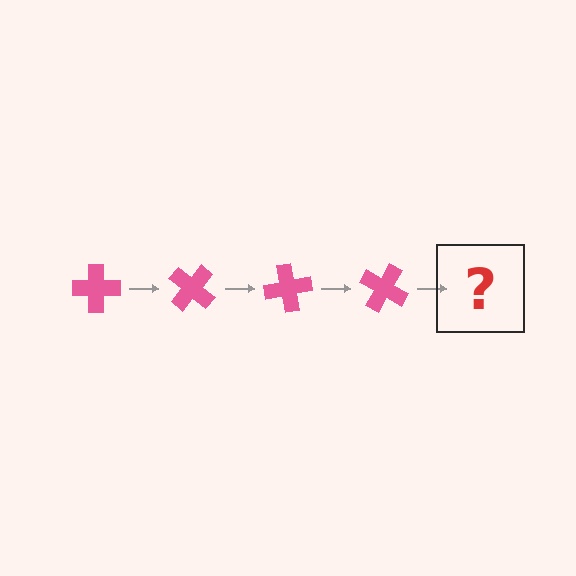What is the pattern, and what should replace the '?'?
The pattern is that the cross rotates 40 degrees each step. The '?' should be a pink cross rotated 160 degrees.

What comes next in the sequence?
The next element should be a pink cross rotated 160 degrees.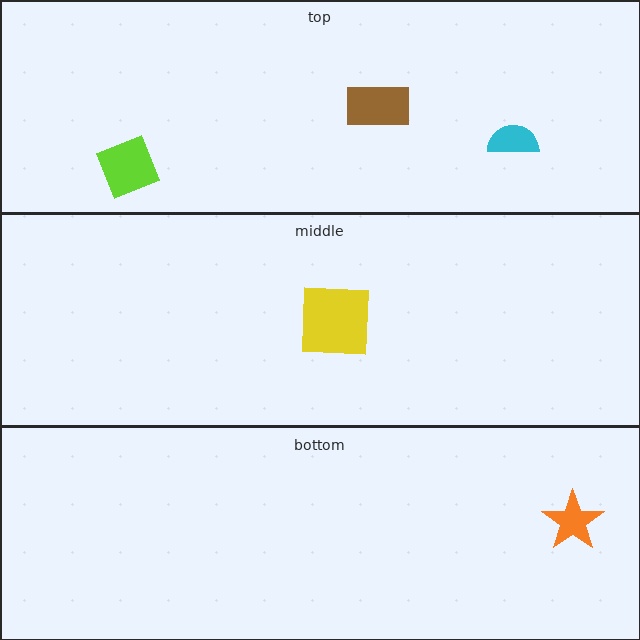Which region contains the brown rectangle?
The top region.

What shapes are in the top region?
The cyan semicircle, the lime diamond, the brown rectangle.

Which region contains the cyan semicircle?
The top region.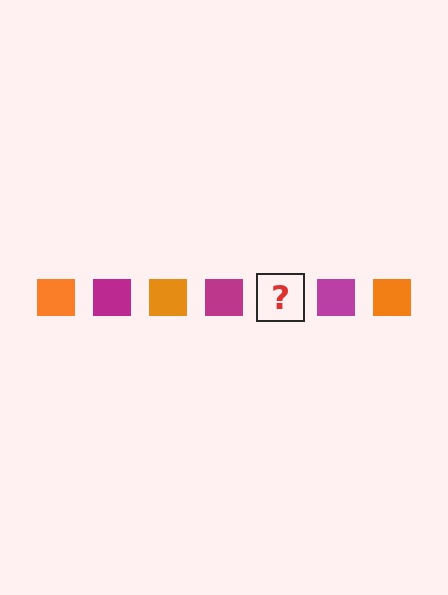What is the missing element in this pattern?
The missing element is an orange square.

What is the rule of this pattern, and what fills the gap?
The rule is that the pattern cycles through orange, magenta squares. The gap should be filled with an orange square.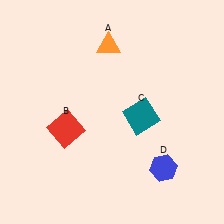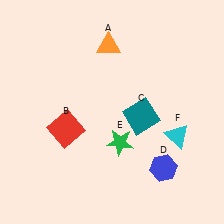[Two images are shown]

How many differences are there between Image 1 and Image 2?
There are 2 differences between the two images.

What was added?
A green star (E), a cyan triangle (F) were added in Image 2.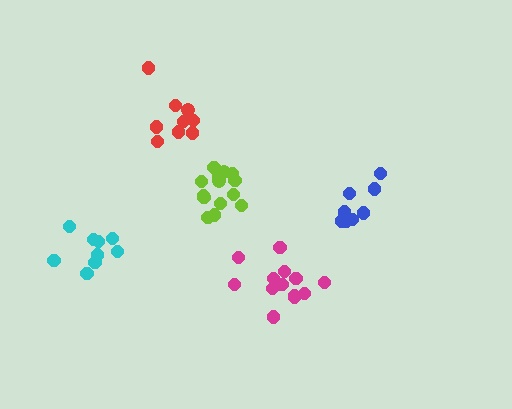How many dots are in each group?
Group 1: 14 dots, Group 2: 14 dots, Group 3: 9 dots, Group 4: 8 dots, Group 5: 9 dots (54 total).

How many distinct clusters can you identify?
There are 5 distinct clusters.